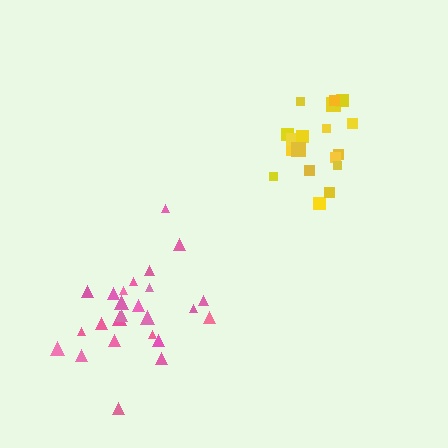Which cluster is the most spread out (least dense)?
Pink.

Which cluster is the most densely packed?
Yellow.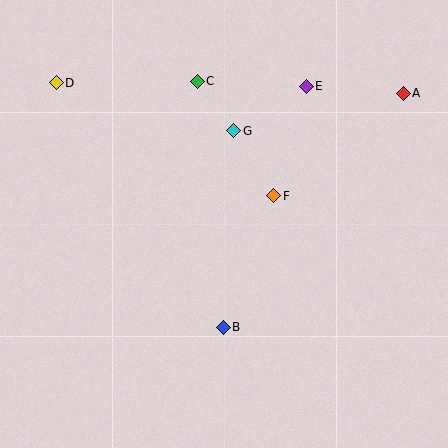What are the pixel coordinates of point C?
Point C is at (197, 81).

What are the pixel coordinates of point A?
Point A is at (403, 93).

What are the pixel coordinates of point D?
Point D is at (56, 83).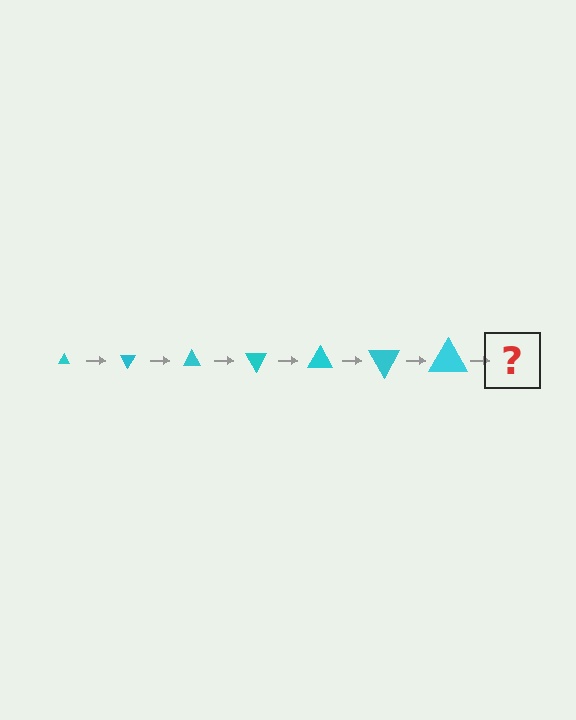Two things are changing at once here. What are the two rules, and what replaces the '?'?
The two rules are that the triangle grows larger each step and it rotates 60 degrees each step. The '?' should be a triangle, larger than the previous one and rotated 420 degrees from the start.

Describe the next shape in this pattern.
It should be a triangle, larger than the previous one and rotated 420 degrees from the start.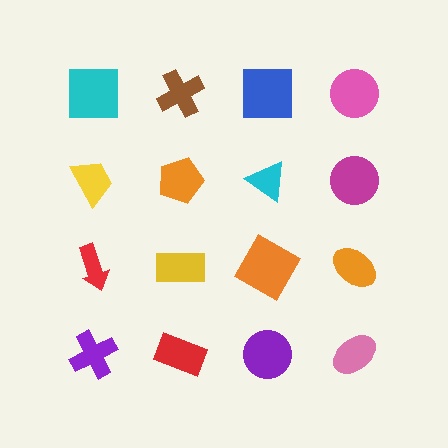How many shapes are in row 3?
4 shapes.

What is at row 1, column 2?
A brown cross.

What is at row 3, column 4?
An orange ellipse.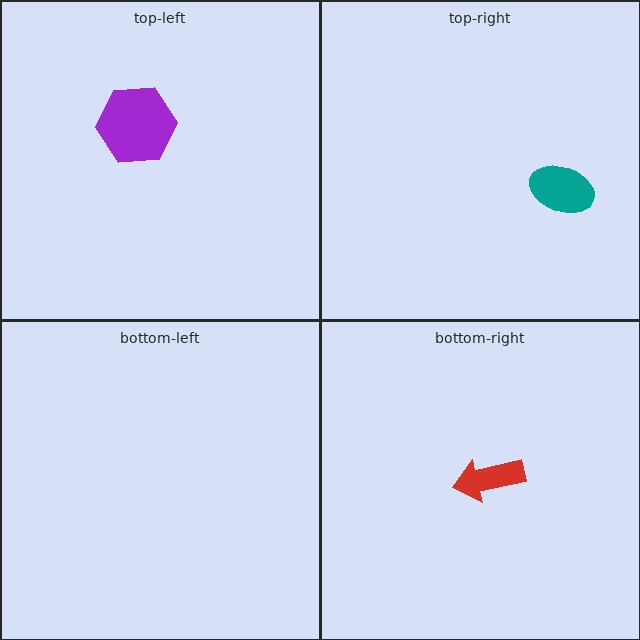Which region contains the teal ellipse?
The top-right region.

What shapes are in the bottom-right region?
The red arrow.